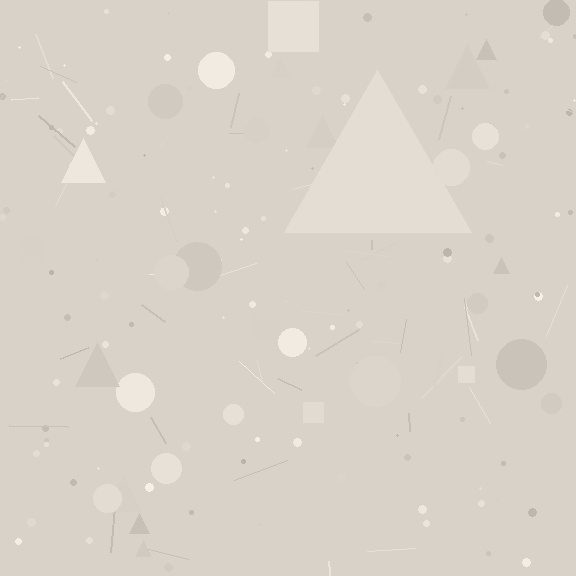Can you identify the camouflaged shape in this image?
The camouflaged shape is a triangle.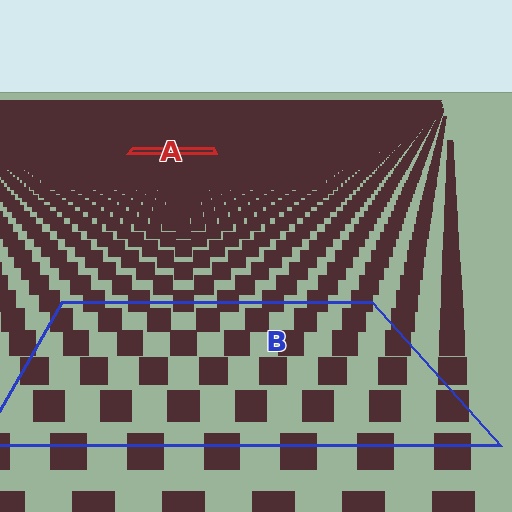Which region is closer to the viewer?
Region B is closer. The texture elements there are larger and more spread out.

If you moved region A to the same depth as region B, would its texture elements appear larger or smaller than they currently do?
They would appear larger. At a closer depth, the same texture elements are projected at a bigger on-screen size.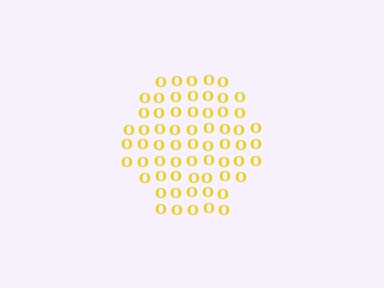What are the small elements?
The small elements are letter O's.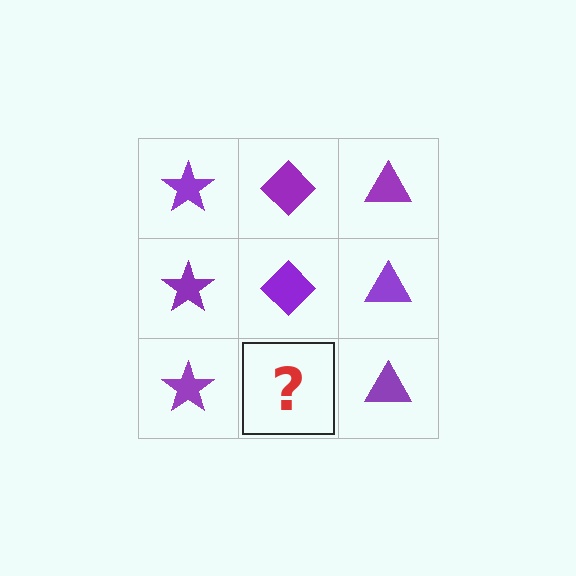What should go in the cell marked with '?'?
The missing cell should contain a purple diamond.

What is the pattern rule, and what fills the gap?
The rule is that each column has a consistent shape. The gap should be filled with a purple diamond.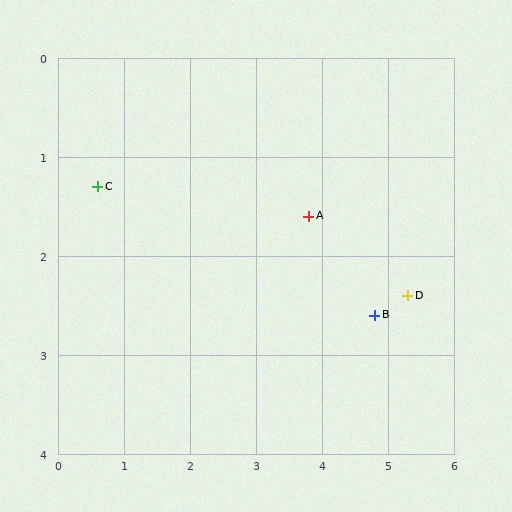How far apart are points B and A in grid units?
Points B and A are about 1.4 grid units apart.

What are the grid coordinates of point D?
Point D is at approximately (5.3, 2.4).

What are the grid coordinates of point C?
Point C is at approximately (0.6, 1.3).